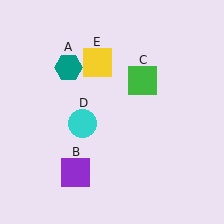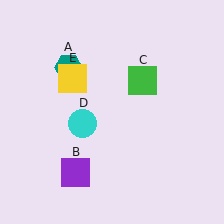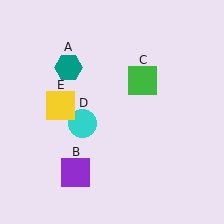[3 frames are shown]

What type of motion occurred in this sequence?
The yellow square (object E) rotated counterclockwise around the center of the scene.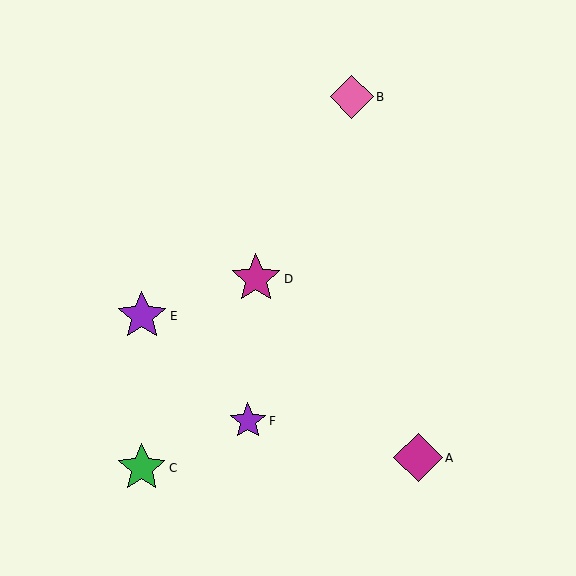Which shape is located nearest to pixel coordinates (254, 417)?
The purple star (labeled F) at (248, 421) is nearest to that location.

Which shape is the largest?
The magenta star (labeled D) is the largest.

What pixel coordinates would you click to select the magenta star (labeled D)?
Click at (256, 279) to select the magenta star D.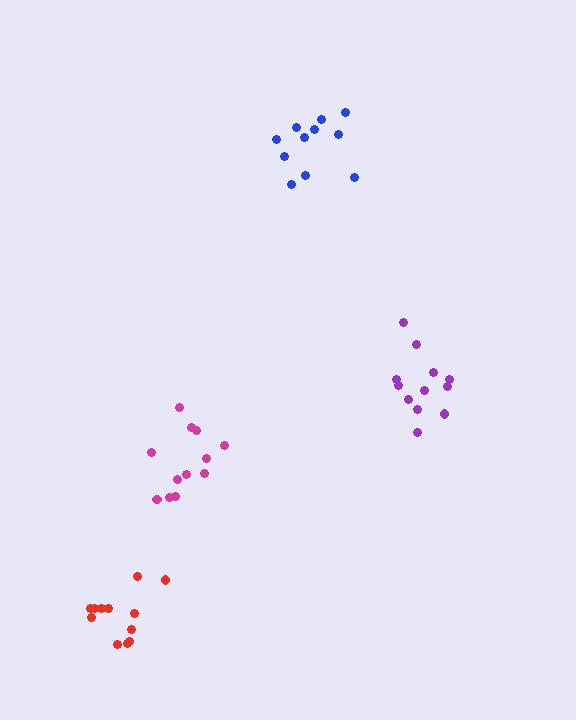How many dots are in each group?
Group 1: 11 dots, Group 2: 12 dots, Group 3: 12 dots, Group 4: 12 dots (47 total).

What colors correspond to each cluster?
The clusters are colored: blue, magenta, purple, red.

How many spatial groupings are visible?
There are 4 spatial groupings.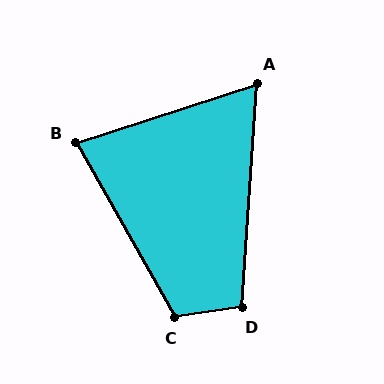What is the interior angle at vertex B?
Approximately 79 degrees (acute).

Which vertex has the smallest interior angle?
A, at approximately 68 degrees.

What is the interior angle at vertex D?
Approximately 101 degrees (obtuse).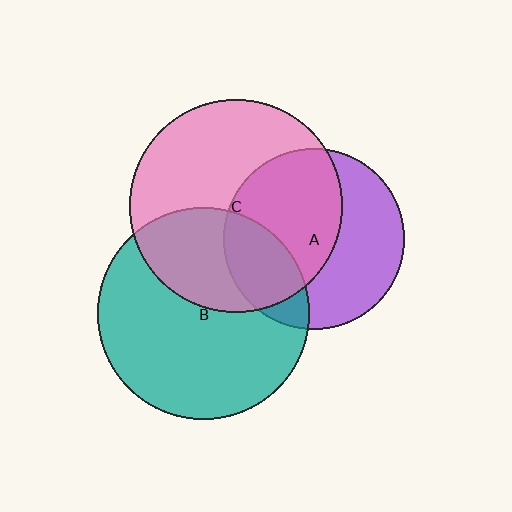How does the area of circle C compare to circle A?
Approximately 1.4 times.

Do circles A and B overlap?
Yes.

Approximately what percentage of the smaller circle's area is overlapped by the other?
Approximately 25%.